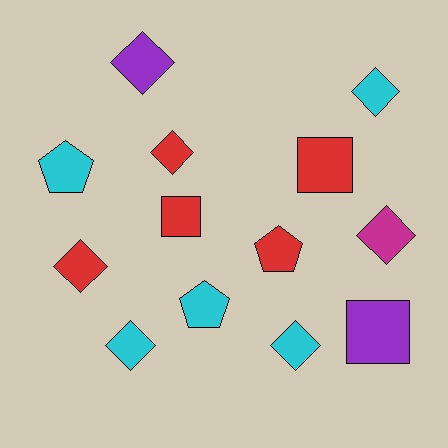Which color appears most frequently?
Cyan, with 5 objects.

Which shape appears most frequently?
Diamond, with 7 objects.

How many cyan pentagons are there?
There are 2 cyan pentagons.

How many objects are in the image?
There are 13 objects.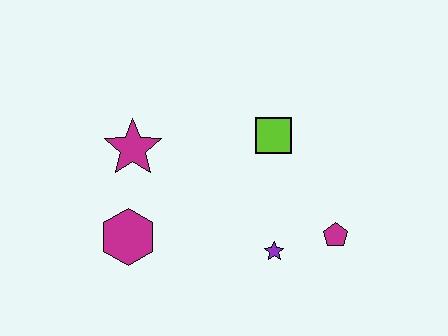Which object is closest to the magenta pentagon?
The purple star is closest to the magenta pentagon.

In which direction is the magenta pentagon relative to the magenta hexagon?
The magenta pentagon is to the right of the magenta hexagon.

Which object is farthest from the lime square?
The magenta hexagon is farthest from the lime square.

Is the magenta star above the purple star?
Yes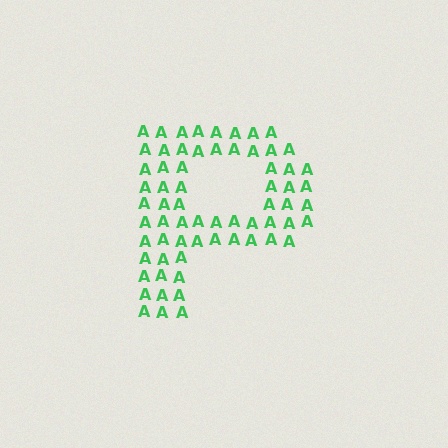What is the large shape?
The large shape is the letter P.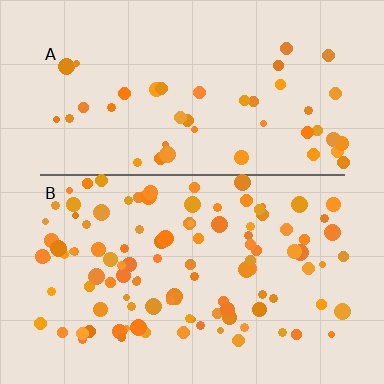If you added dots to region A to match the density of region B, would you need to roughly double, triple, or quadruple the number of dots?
Approximately double.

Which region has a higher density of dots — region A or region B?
B (the bottom).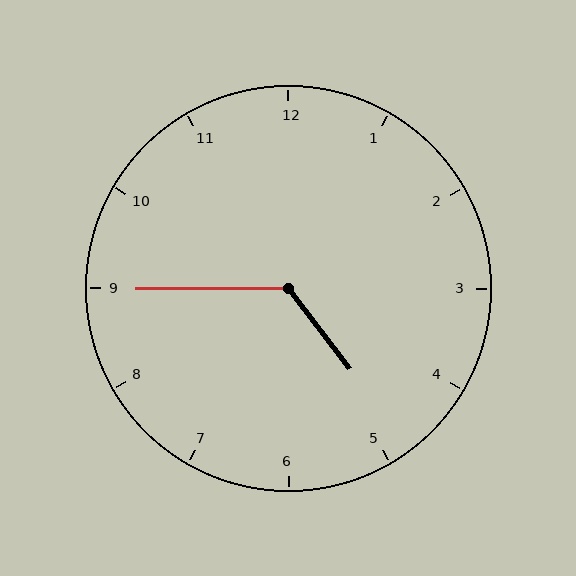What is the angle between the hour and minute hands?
Approximately 128 degrees.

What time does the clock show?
4:45.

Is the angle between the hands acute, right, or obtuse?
It is obtuse.